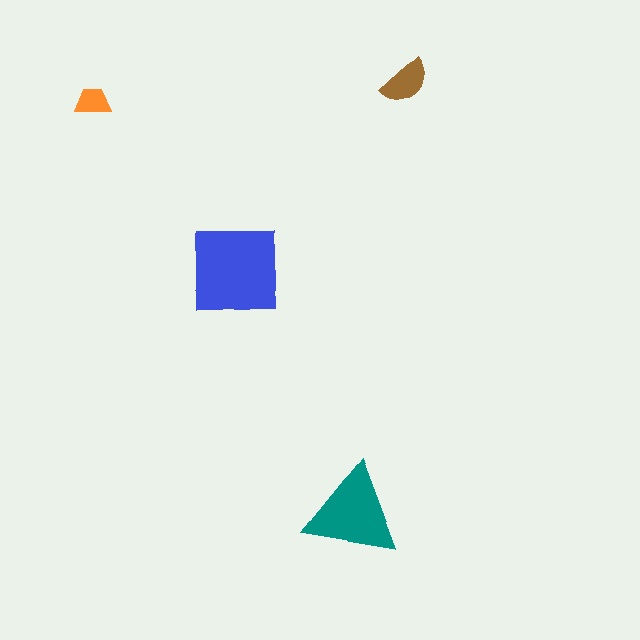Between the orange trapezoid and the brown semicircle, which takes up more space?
The brown semicircle.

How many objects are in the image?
There are 4 objects in the image.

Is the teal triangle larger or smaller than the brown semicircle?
Larger.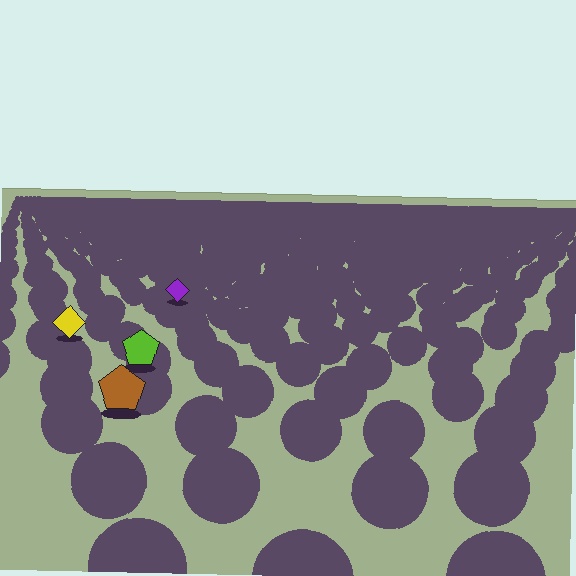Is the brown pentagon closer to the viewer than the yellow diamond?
Yes. The brown pentagon is closer — you can tell from the texture gradient: the ground texture is coarser near it.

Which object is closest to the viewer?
The brown pentagon is closest. The texture marks near it are larger and more spread out.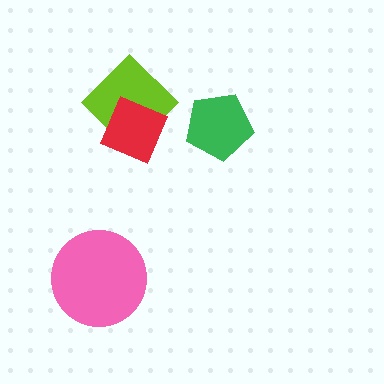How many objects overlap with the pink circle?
0 objects overlap with the pink circle.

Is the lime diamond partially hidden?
Yes, it is partially covered by another shape.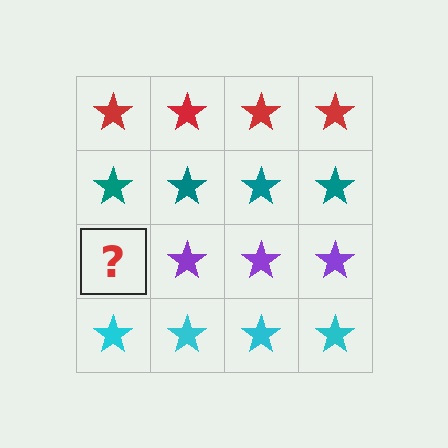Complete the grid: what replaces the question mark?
The question mark should be replaced with a purple star.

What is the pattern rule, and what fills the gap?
The rule is that each row has a consistent color. The gap should be filled with a purple star.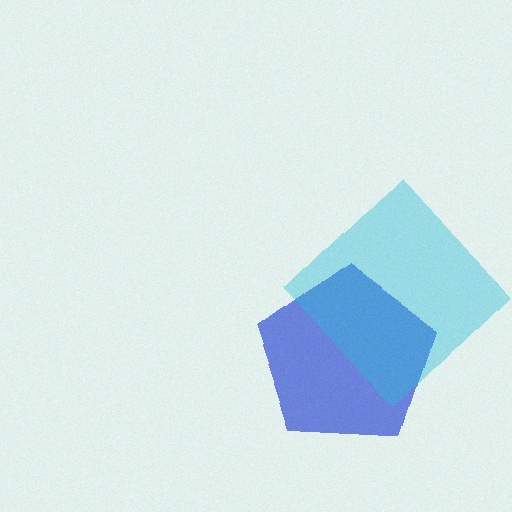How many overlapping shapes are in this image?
There are 2 overlapping shapes in the image.